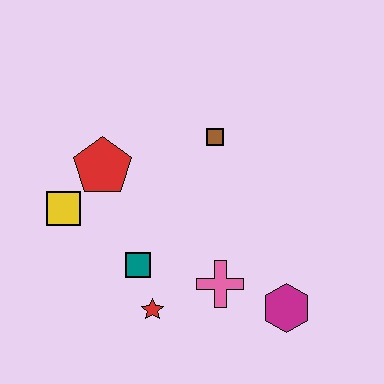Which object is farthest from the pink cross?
The yellow square is farthest from the pink cross.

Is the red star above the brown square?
No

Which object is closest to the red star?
The teal square is closest to the red star.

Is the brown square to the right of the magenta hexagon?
No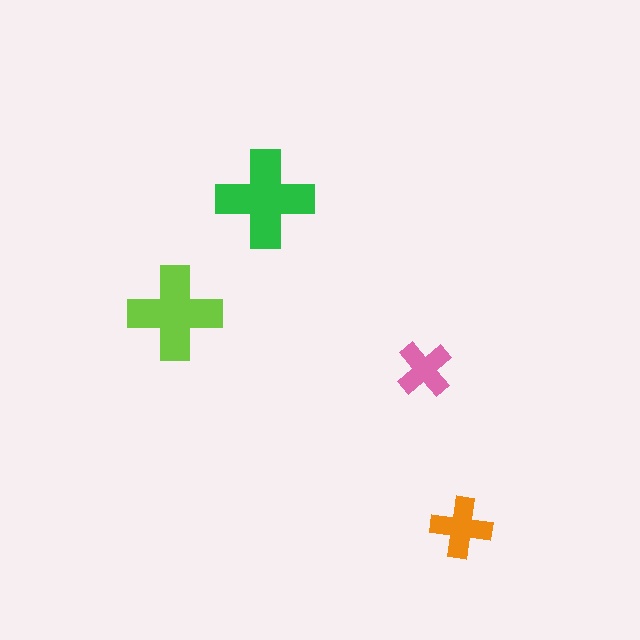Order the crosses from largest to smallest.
the green one, the lime one, the orange one, the pink one.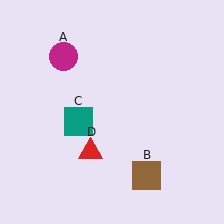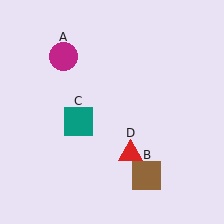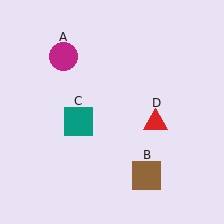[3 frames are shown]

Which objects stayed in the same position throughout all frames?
Magenta circle (object A) and brown square (object B) and teal square (object C) remained stationary.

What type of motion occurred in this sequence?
The red triangle (object D) rotated counterclockwise around the center of the scene.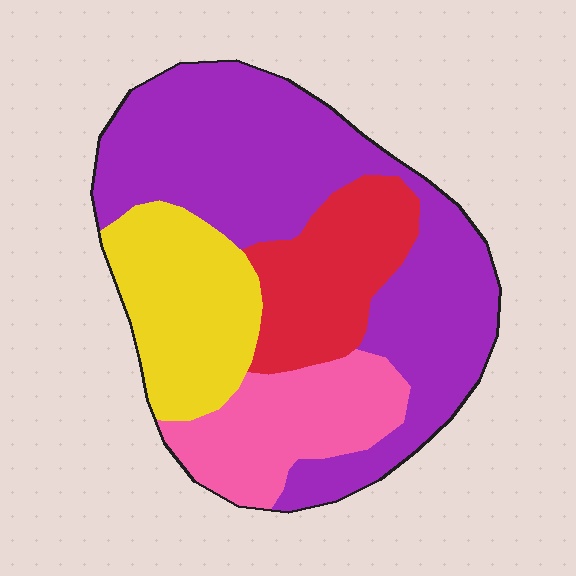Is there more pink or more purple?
Purple.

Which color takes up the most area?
Purple, at roughly 50%.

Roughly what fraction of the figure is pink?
Pink covers 17% of the figure.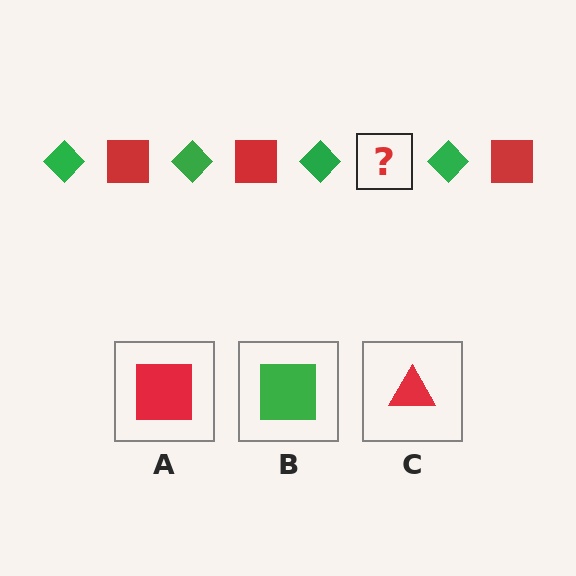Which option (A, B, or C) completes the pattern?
A.